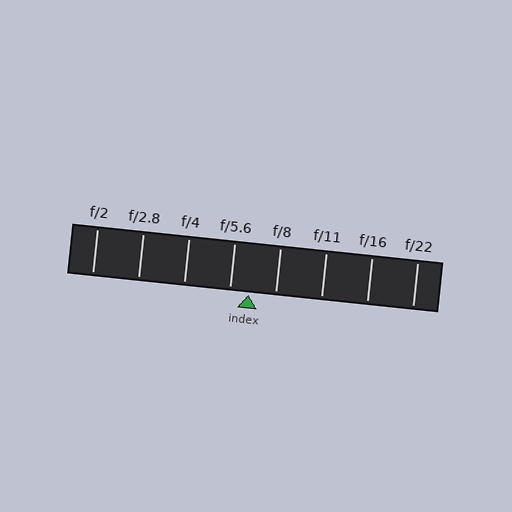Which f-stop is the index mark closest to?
The index mark is closest to f/5.6.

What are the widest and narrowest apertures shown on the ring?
The widest aperture shown is f/2 and the narrowest is f/22.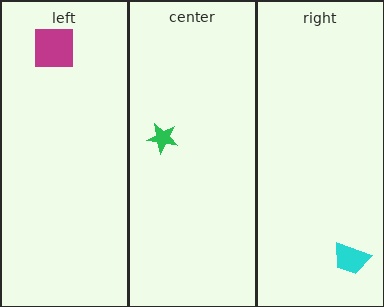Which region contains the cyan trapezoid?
The right region.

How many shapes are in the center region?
1.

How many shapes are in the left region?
1.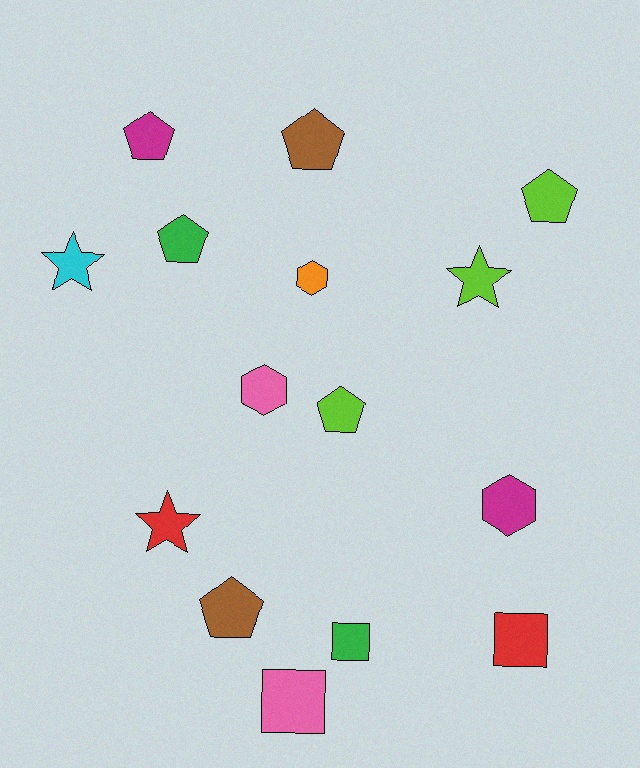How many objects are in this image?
There are 15 objects.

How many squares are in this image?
There are 3 squares.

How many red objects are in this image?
There are 2 red objects.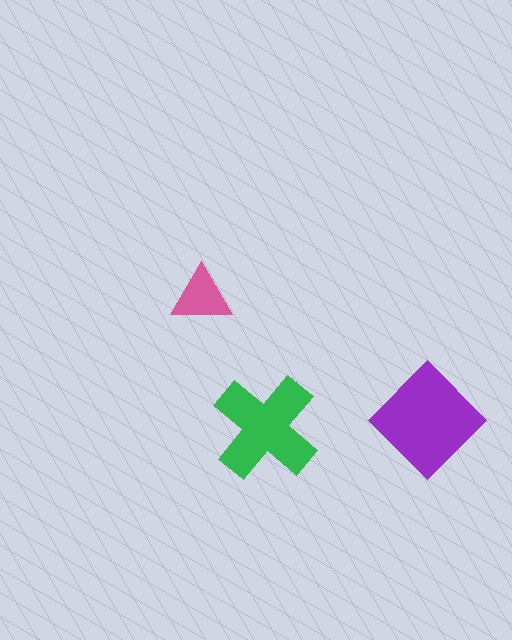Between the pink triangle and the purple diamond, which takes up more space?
The purple diamond.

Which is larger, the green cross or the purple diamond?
The purple diamond.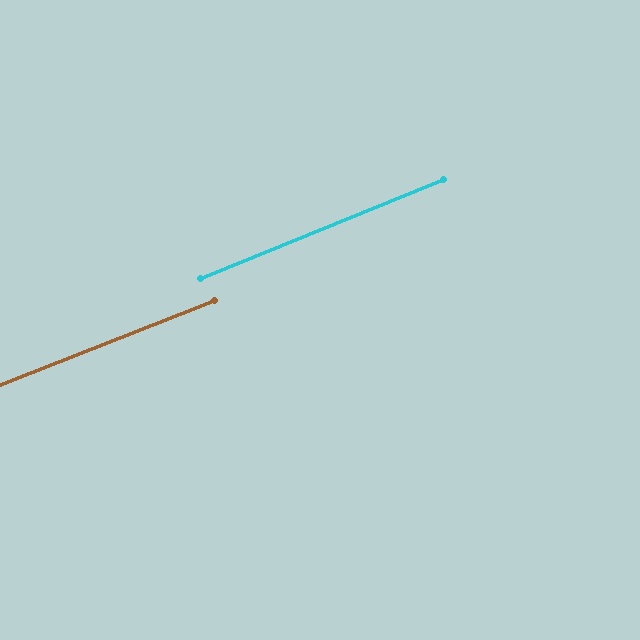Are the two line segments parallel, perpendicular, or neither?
Parallel — their directions differ by only 0.9°.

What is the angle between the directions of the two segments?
Approximately 1 degree.